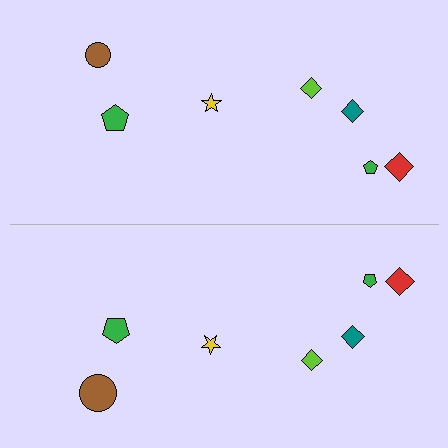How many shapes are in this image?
There are 14 shapes in this image.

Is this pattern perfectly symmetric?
No, the pattern is not perfectly symmetric. The brown circle on the bottom side has a different size than its mirror counterpart.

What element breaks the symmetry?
The brown circle on the bottom side has a different size than its mirror counterpart.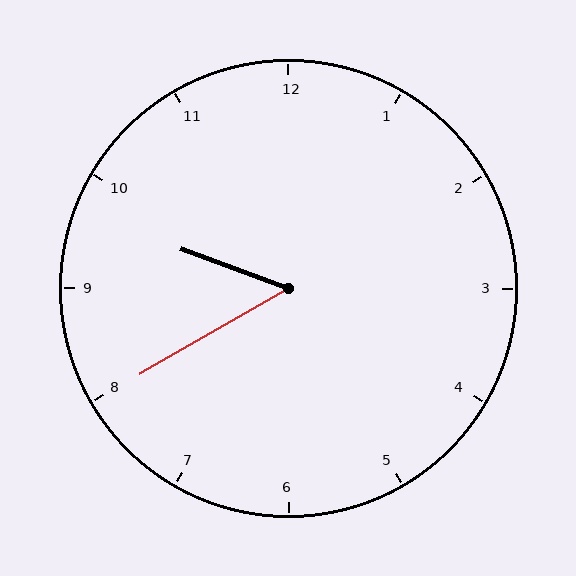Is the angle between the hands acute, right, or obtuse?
It is acute.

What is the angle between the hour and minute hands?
Approximately 50 degrees.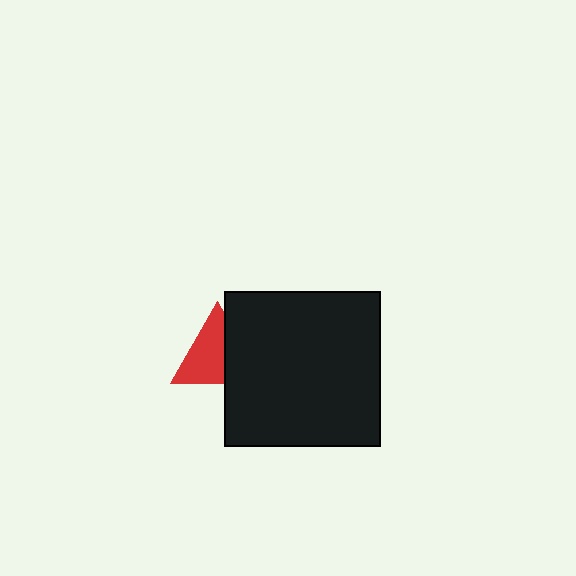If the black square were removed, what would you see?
You would see the complete red triangle.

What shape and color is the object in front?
The object in front is a black square.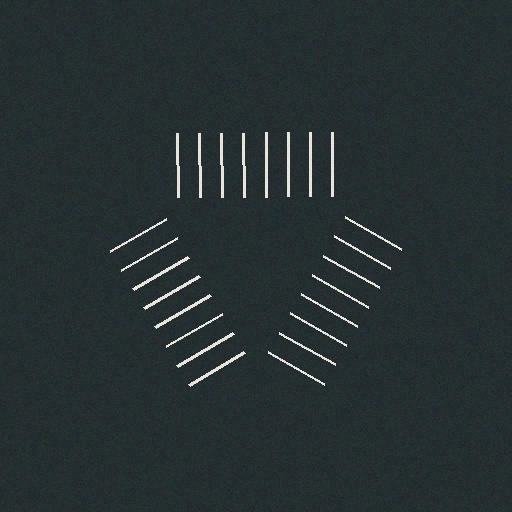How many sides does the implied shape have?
3 sides — the line-ends trace a triangle.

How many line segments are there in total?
24 — 8 along each of the 3 edges.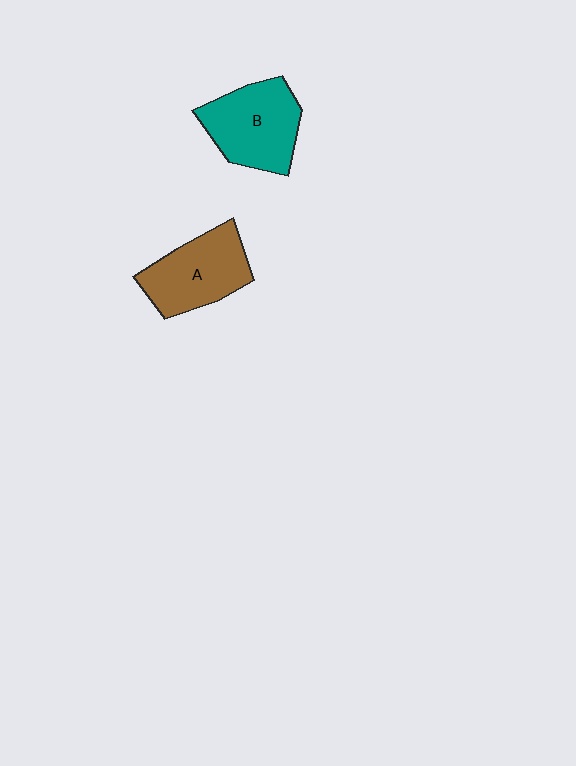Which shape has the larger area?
Shape B (teal).